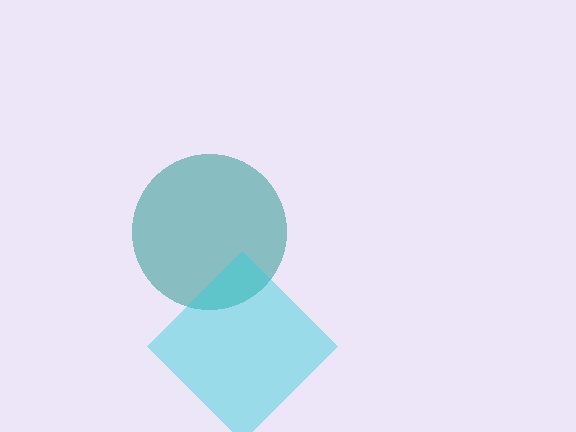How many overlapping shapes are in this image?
There are 2 overlapping shapes in the image.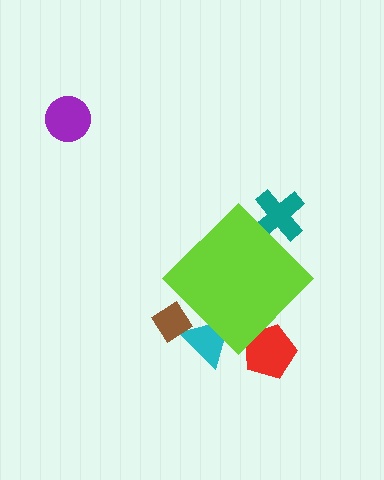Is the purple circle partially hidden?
No, the purple circle is fully visible.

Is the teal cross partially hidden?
Yes, the teal cross is partially hidden behind the lime diamond.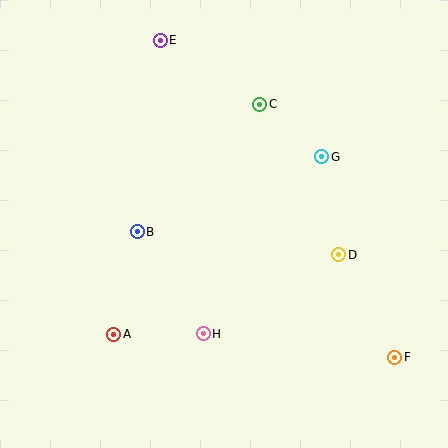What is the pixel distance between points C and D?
The distance between C and D is 170 pixels.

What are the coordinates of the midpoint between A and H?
The midpoint between A and H is at (158, 334).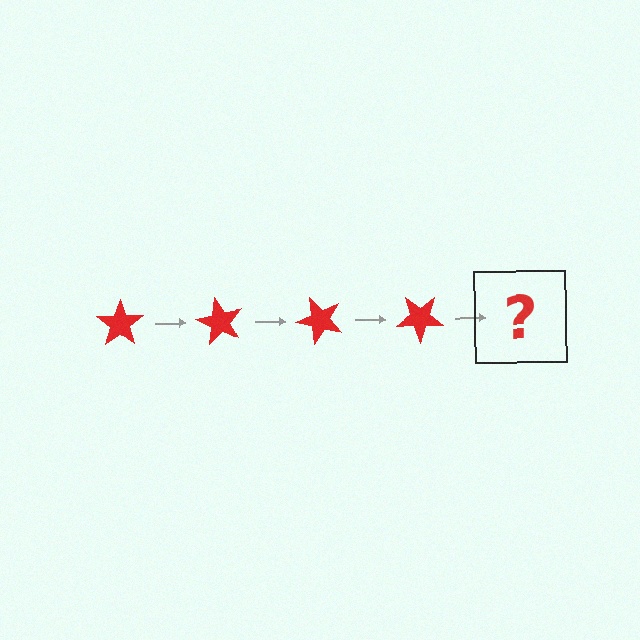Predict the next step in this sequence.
The next step is a red star rotated 240 degrees.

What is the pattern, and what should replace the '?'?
The pattern is that the star rotates 60 degrees each step. The '?' should be a red star rotated 240 degrees.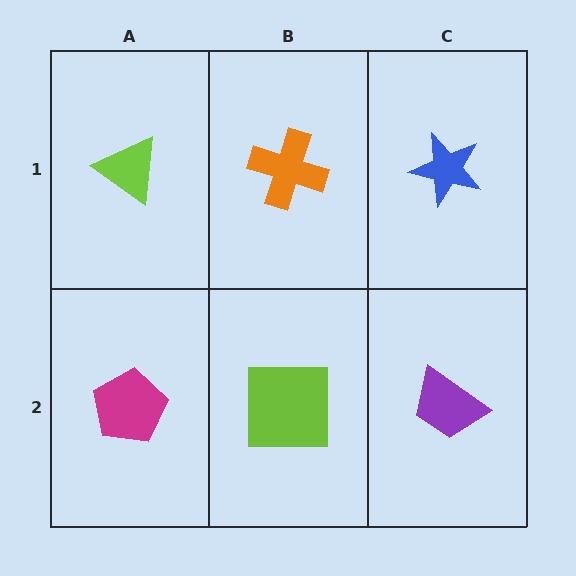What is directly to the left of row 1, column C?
An orange cross.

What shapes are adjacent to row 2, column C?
A blue star (row 1, column C), a lime square (row 2, column B).